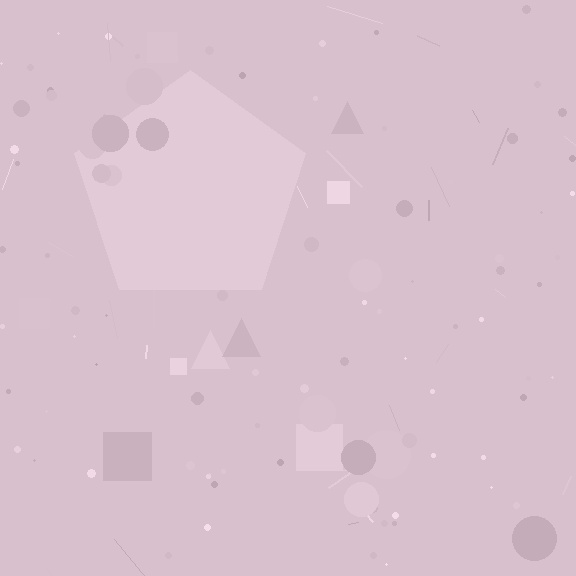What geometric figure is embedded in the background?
A pentagon is embedded in the background.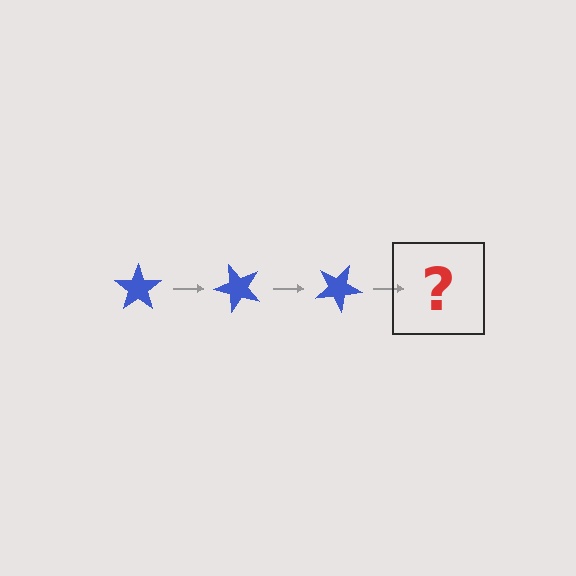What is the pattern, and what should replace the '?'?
The pattern is that the star rotates 50 degrees each step. The '?' should be a blue star rotated 150 degrees.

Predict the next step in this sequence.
The next step is a blue star rotated 150 degrees.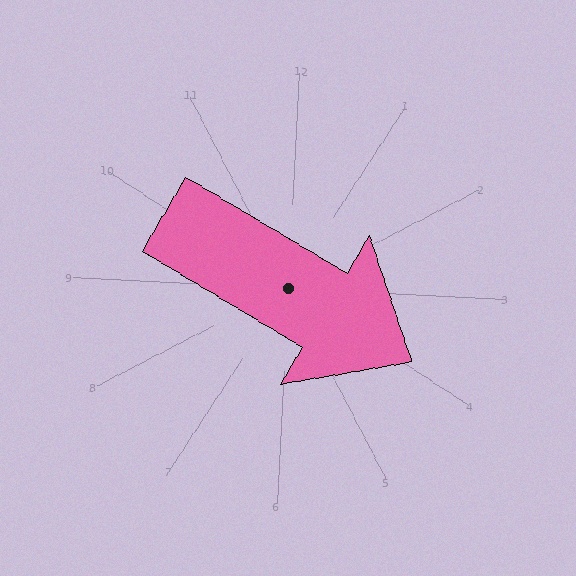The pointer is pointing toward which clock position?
Roughly 4 o'clock.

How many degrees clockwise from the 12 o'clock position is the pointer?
Approximately 118 degrees.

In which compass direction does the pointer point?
Southeast.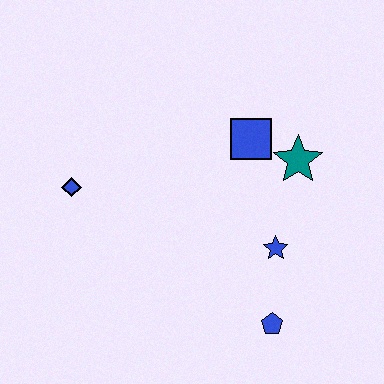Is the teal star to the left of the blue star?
No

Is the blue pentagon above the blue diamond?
No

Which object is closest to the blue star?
The blue pentagon is closest to the blue star.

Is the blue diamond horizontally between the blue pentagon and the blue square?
No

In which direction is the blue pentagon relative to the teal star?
The blue pentagon is below the teal star.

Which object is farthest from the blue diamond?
The blue pentagon is farthest from the blue diamond.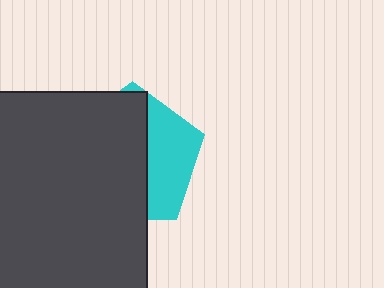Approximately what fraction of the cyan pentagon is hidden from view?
Roughly 63% of the cyan pentagon is hidden behind the dark gray square.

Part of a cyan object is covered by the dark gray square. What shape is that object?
It is a pentagon.